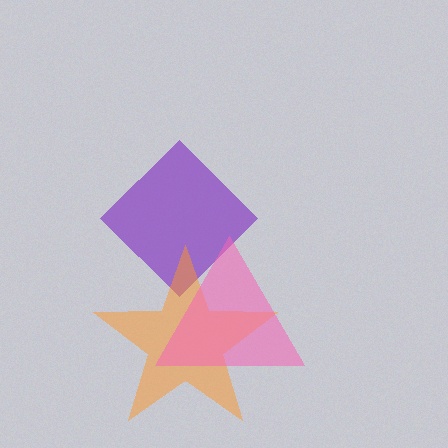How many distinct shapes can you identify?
There are 3 distinct shapes: a purple diamond, an orange star, a pink triangle.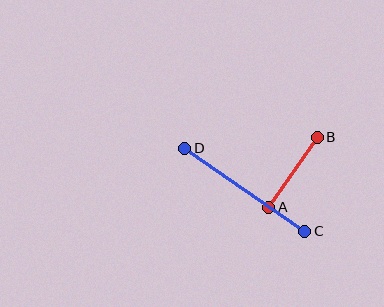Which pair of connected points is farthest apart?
Points C and D are farthest apart.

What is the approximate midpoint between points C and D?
The midpoint is at approximately (245, 190) pixels.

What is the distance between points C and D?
The distance is approximately 146 pixels.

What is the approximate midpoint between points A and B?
The midpoint is at approximately (293, 172) pixels.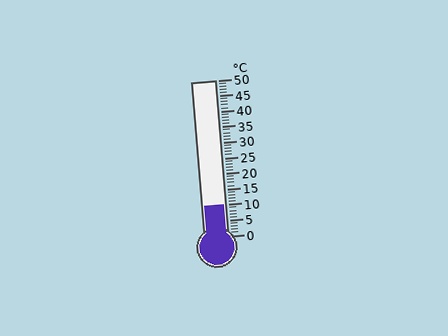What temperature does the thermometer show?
The thermometer shows approximately 10°C.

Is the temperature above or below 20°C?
The temperature is below 20°C.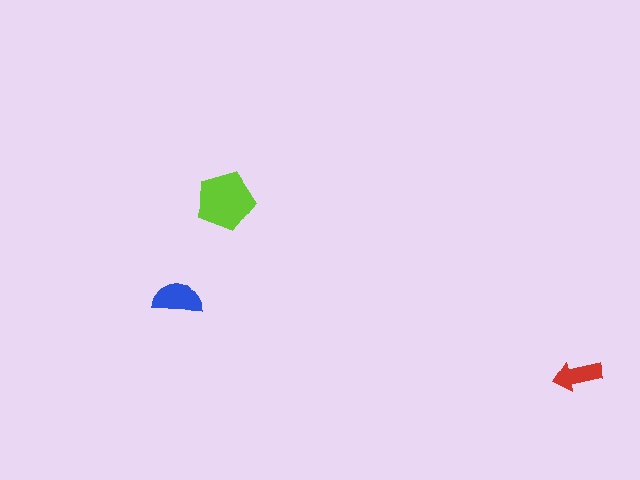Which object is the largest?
The lime pentagon.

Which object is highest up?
The lime pentagon is topmost.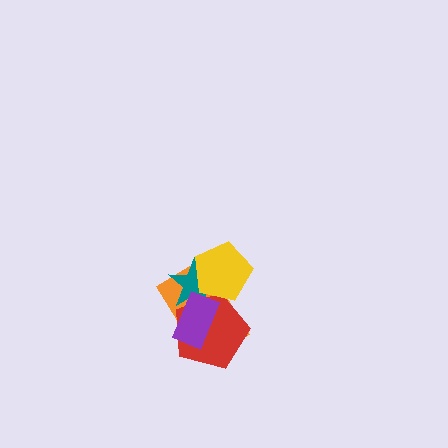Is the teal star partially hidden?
Yes, it is partially covered by another shape.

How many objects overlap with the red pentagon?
4 objects overlap with the red pentagon.